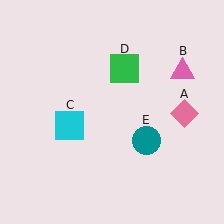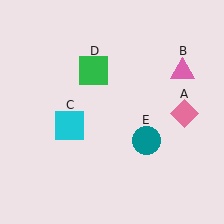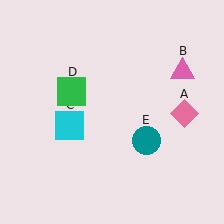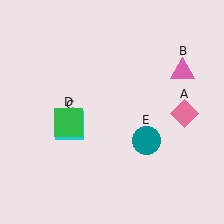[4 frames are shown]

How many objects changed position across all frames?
1 object changed position: green square (object D).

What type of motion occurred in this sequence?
The green square (object D) rotated counterclockwise around the center of the scene.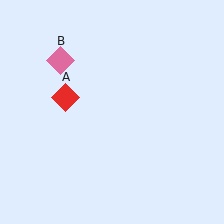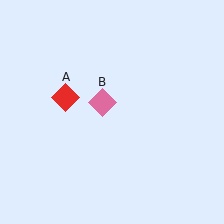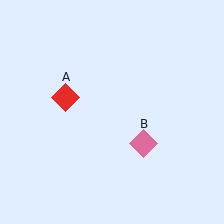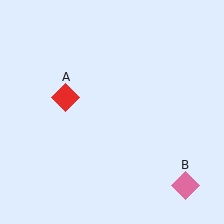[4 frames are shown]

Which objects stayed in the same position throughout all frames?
Red diamond (object A) remained stationary.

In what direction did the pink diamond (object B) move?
The pink diamond (object B) moved down and to the right.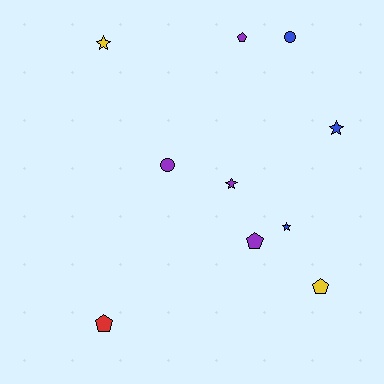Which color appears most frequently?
Purple, with 4 objects.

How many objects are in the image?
There are 10 objects.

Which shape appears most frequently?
Star, with 4 objects.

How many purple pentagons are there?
There are 2 purple pentagons.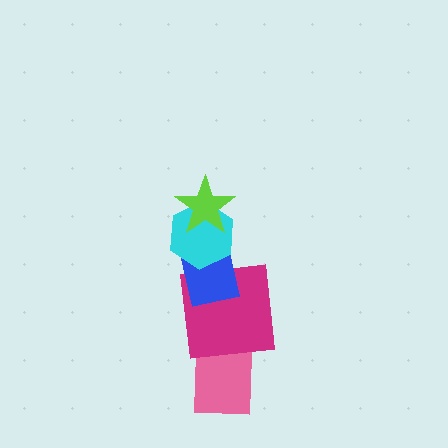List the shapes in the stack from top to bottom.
From top to bottom: the lime star, the cyan hexagon, the blue rectangle, the magenta square, the pink rectangle.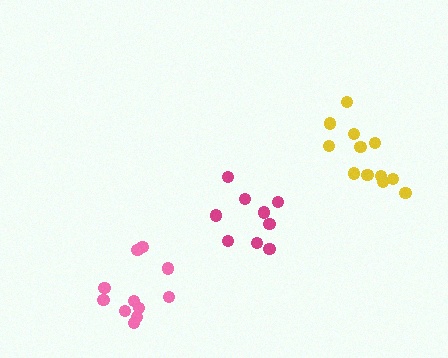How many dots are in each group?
Group 1: 12 dots, Group 2: 11 dots, Group 3: 9 dots (32 total).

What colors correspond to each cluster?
The clusters are colored: yellow, pink, magenta.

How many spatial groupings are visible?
There are 3 spatial groupings.